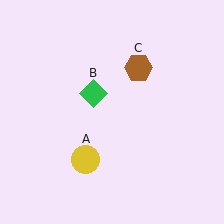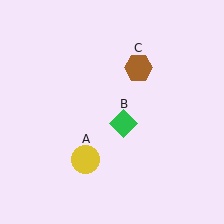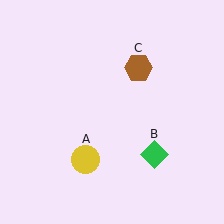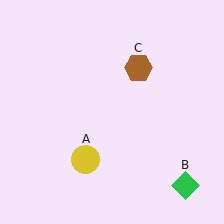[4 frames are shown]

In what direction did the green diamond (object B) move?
The green diamond (object B) moved down and to the right.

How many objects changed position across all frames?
1 object changed position: green diamond (object B).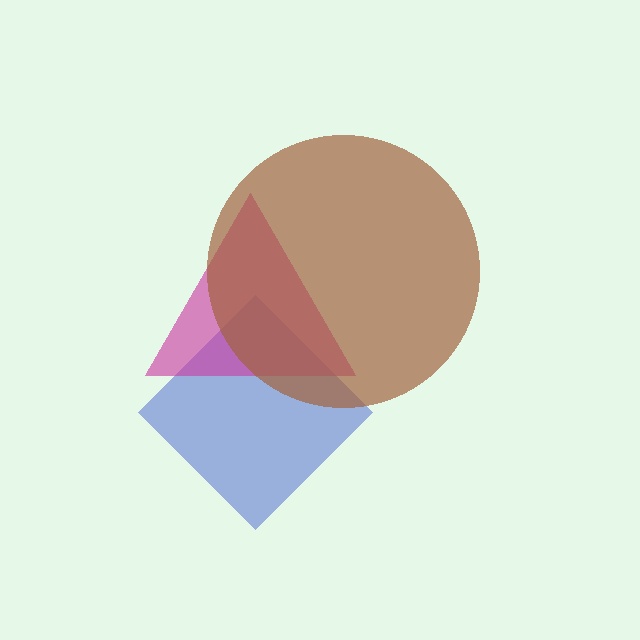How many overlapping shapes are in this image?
There are 3 overlapping shapes in the image.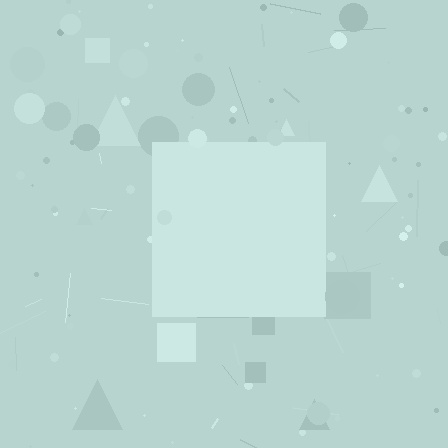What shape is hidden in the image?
A square is hidden in the image.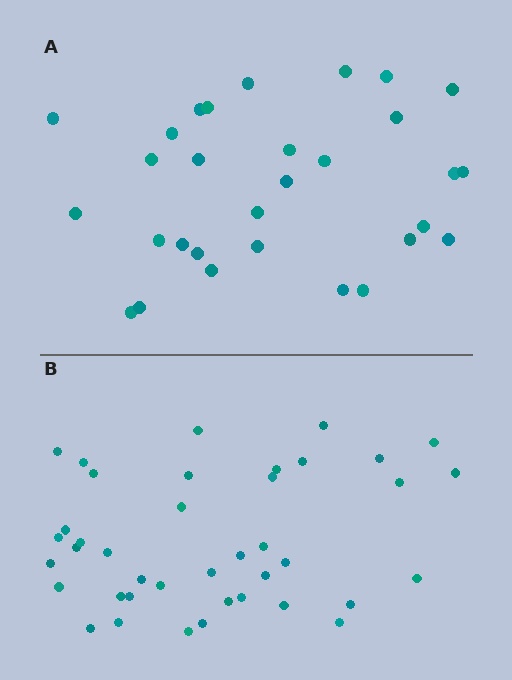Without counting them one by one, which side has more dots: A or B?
Region B (the bottom region) has more dots.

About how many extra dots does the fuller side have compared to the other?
Region B has roughly 10 or so more dots than region A.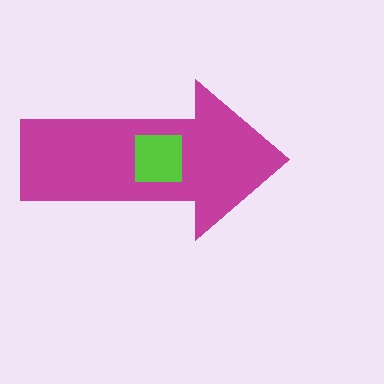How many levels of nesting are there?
2.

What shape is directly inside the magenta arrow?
The lime square.